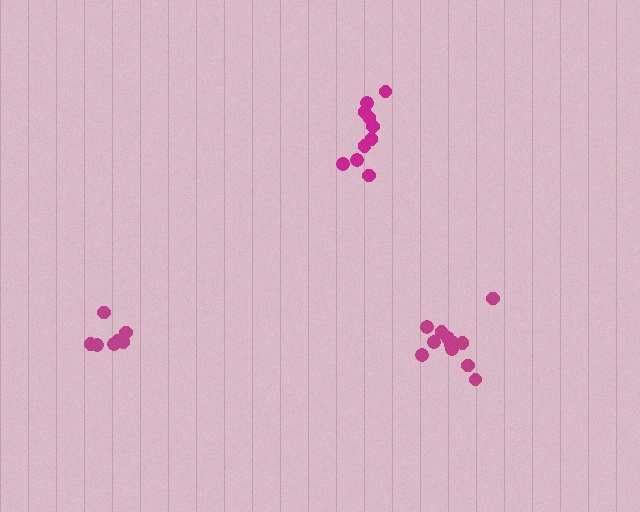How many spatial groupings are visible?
There are 3 spatial groupings.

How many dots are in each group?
Group 1: 12 dots, Group 2: 7 dots, Group 3: 10 dots (29 total).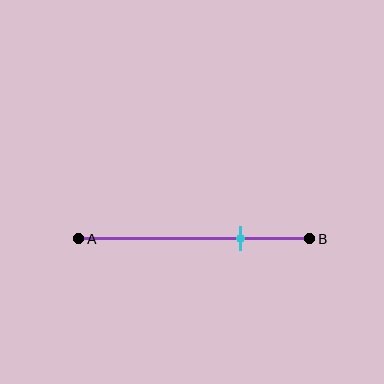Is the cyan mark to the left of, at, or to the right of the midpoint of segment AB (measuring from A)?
The cyan mark is to the right of the midpoint of segment AB.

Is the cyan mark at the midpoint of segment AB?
No, the mark is at about 70% from A, not at the 50% midpoint.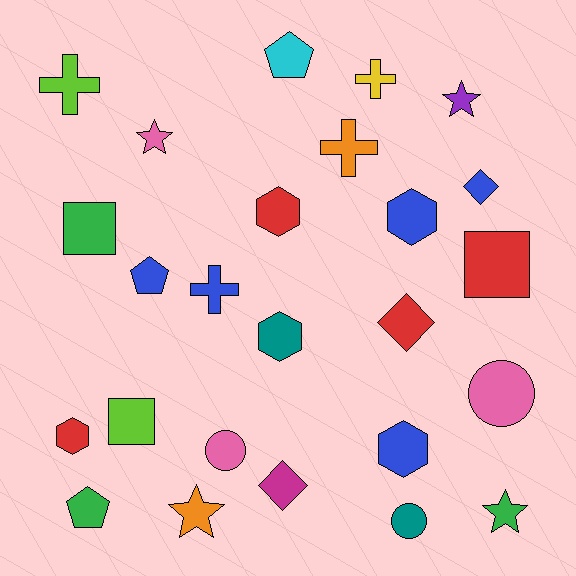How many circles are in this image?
There are 3 circles.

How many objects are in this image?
There are 25 objects.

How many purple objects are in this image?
There is 1 purple object.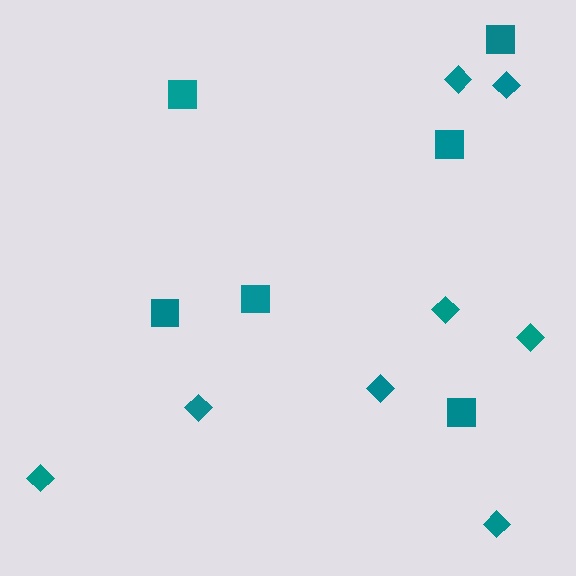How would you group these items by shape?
There are 2 groups: one group of squares (6) and one group of diamonds (8).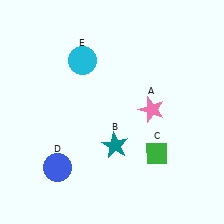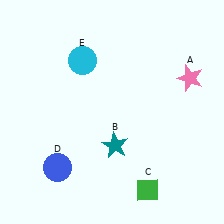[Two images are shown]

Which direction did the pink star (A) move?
The pink star (A) moved right.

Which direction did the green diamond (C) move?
The green diamond (C) moved down.